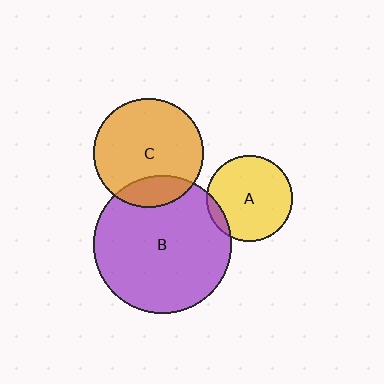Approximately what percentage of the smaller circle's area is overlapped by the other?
Approximately 10%.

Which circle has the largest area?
Circle B (purple).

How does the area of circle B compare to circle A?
Approximately 2.6 times.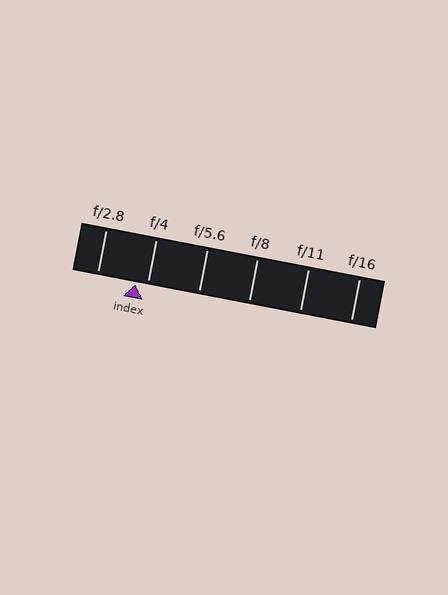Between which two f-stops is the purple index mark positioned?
The index mark is between f/2.8 and f/4.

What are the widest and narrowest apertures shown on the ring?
The widest aperture shown is f/2.8 and the narrowest is f/16.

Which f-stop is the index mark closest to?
The index mark is closest to f/4.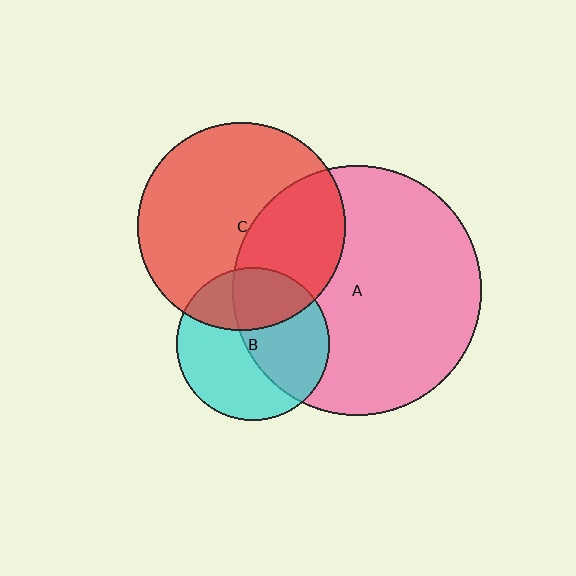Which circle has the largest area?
Circle A (pink).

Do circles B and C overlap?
Yes.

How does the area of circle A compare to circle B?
Approximately 2.7 times.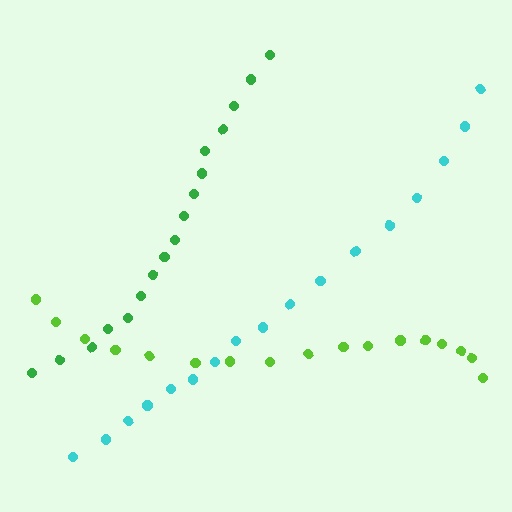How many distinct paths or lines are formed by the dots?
There are 3 distinct paths.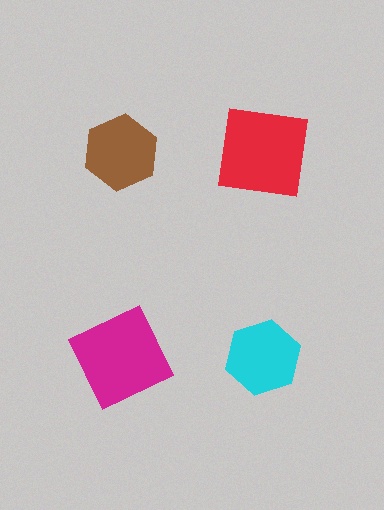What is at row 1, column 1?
A brown hexagon.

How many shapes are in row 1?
2 shapes.